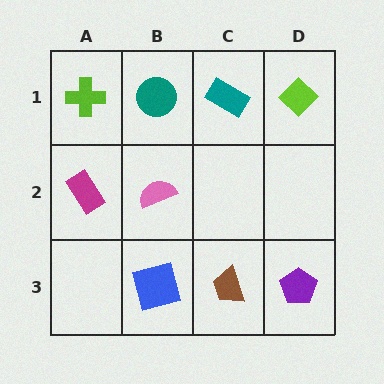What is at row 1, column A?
A lime cross.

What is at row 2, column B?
A pink semicircle.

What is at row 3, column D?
A purple pentagon.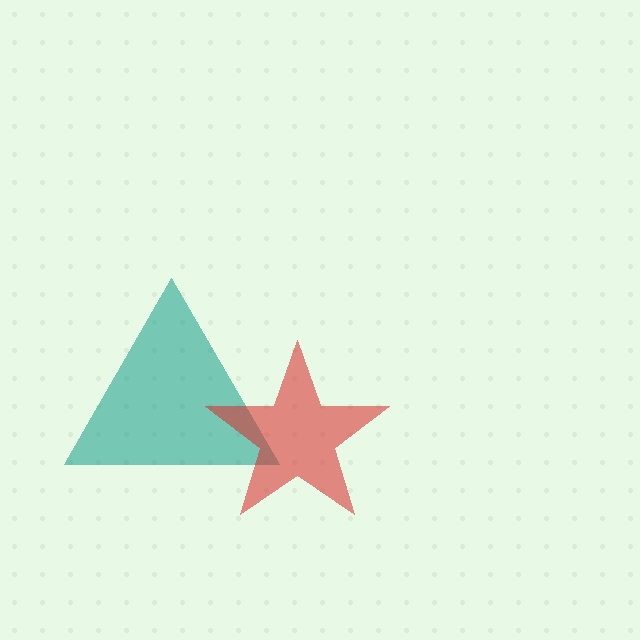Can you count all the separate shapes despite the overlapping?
Yes, there are 2 separate shapes.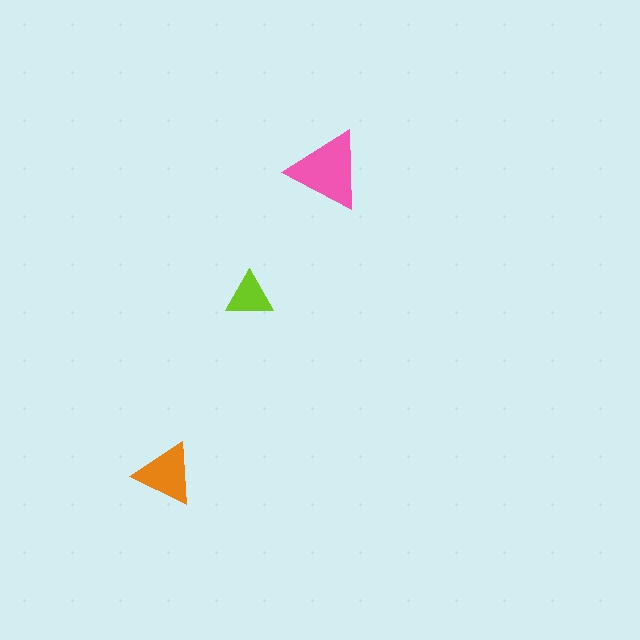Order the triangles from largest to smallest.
the pink one, the orange one, the lime one.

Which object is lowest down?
The orange triangle is bottommost.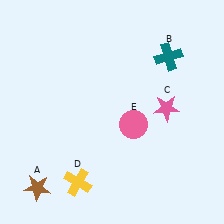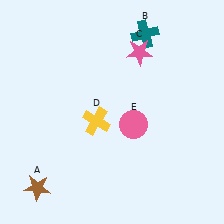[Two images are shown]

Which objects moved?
The objects that moved are: the teal cross (B), the pink star (C), the yellow cross (D).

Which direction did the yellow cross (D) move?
The yellow cross (D) moved up.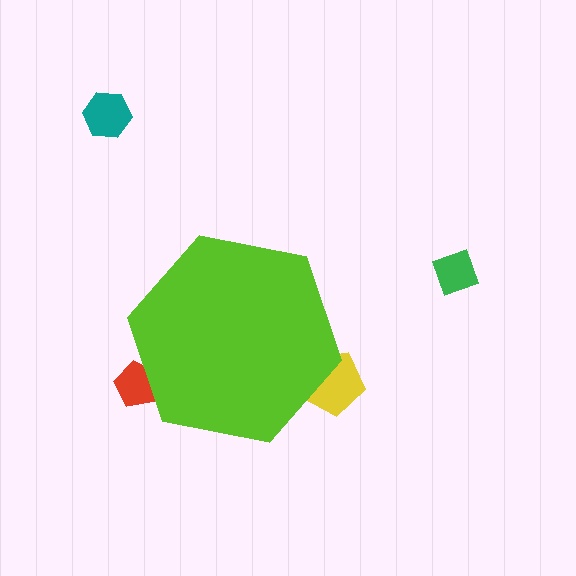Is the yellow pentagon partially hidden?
Yes, the yellow pentagon is partially hidden behind the lime hexagon.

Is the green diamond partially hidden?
No, the green diamond is fully visible.